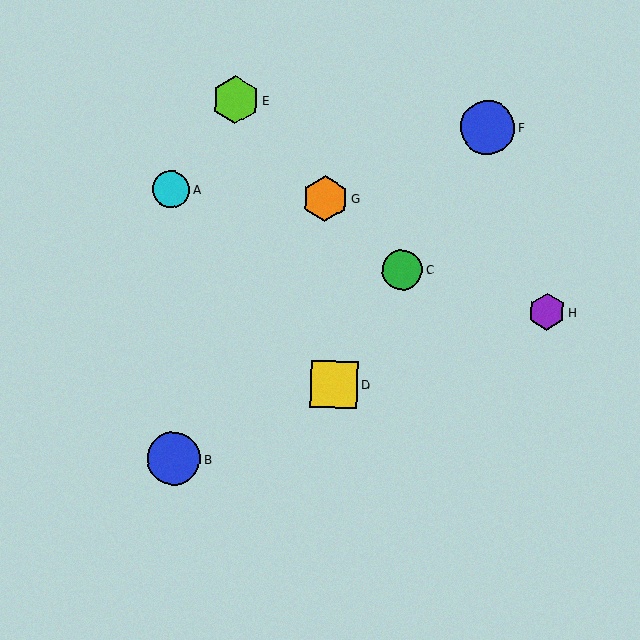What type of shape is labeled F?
Shape F is a blue circle.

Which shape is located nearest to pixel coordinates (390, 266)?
The green circle (labeled C) at (402, 270) is nearest to that location.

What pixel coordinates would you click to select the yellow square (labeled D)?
Click at (334, 384) to select the yellow square D.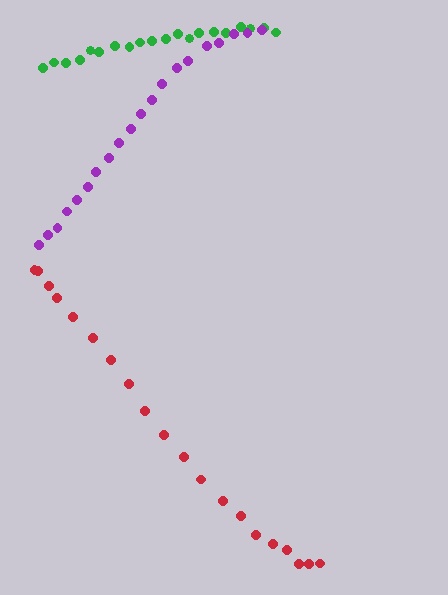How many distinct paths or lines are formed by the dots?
There are 3 distinct paths.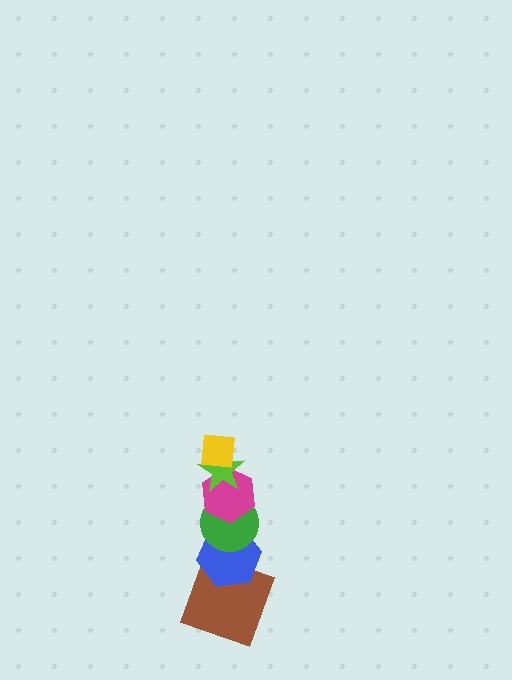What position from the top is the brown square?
The brown square is 6th from the top.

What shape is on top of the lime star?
The yellow square is on top of the lime star.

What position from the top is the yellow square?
The yellow square is 1st from the top.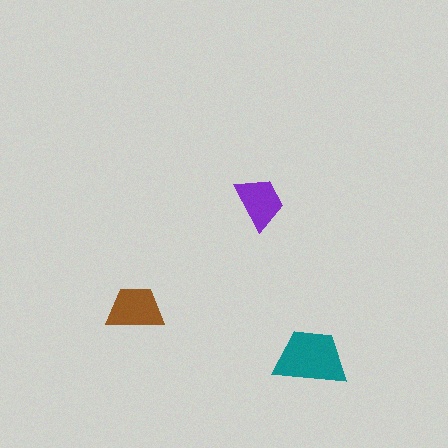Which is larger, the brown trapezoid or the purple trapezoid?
The brown one.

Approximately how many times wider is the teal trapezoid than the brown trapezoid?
About 1.5 times wider.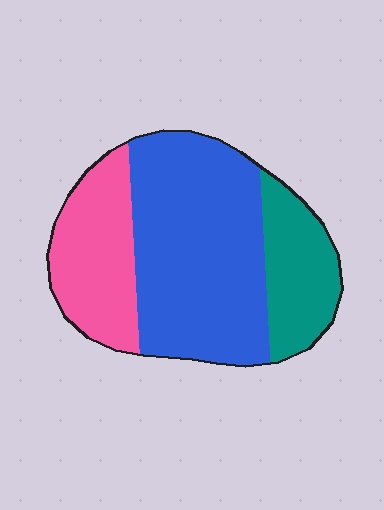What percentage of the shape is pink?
Pink covers 26% of the shape.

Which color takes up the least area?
Teal, at roughly 20%.